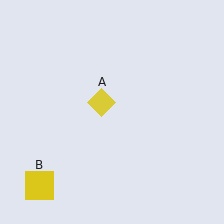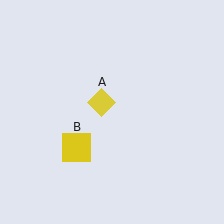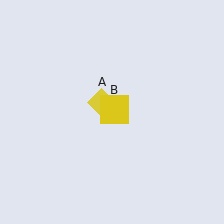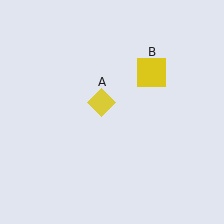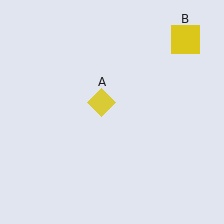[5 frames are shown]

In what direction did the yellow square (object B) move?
The yellow square (object B) moved up and to the right.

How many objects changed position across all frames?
1 object changed position: yellow square (object B).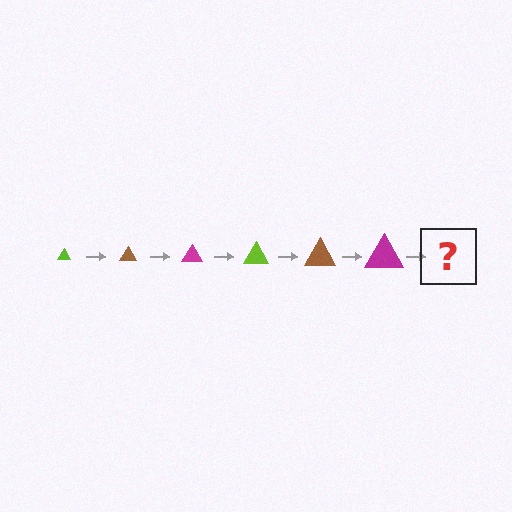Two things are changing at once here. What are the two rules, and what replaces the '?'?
The two rules are that the triangle grows larger each step and the color cycles through lime, brown, and magenta. The '?' should be a lime triangle, larger than the previous one.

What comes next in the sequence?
The next element should be a lime triangle, larger than the previous one.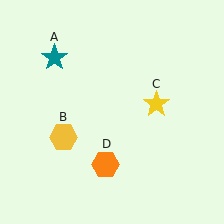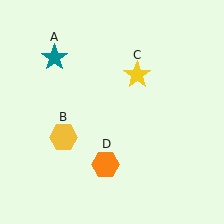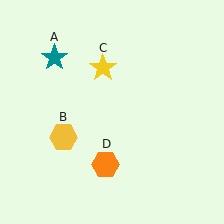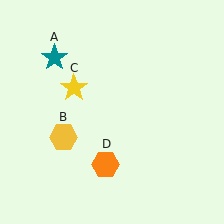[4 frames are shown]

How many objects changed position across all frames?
1 object changed position: yellow star (object C).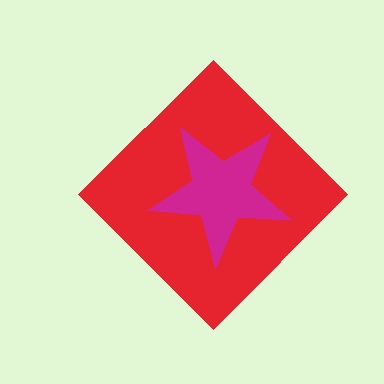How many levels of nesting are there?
2.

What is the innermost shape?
The magenta star.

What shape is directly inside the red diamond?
The magenta star.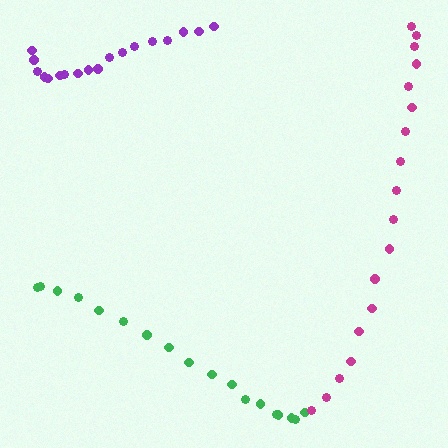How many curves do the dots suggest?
There are 3 distinct paths.